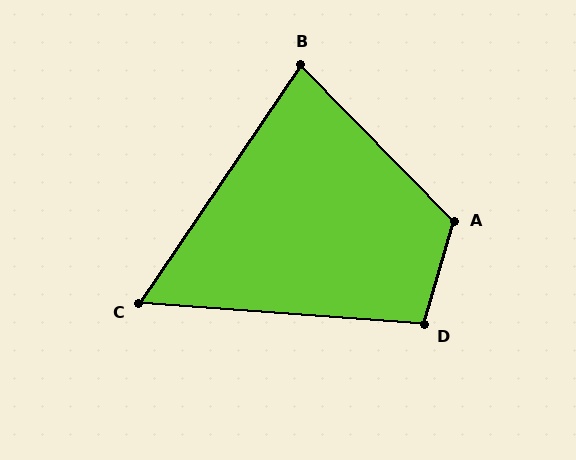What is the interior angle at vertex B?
Approximately 78 degrees (acute).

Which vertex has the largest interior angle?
A, at approximately 120 degrees.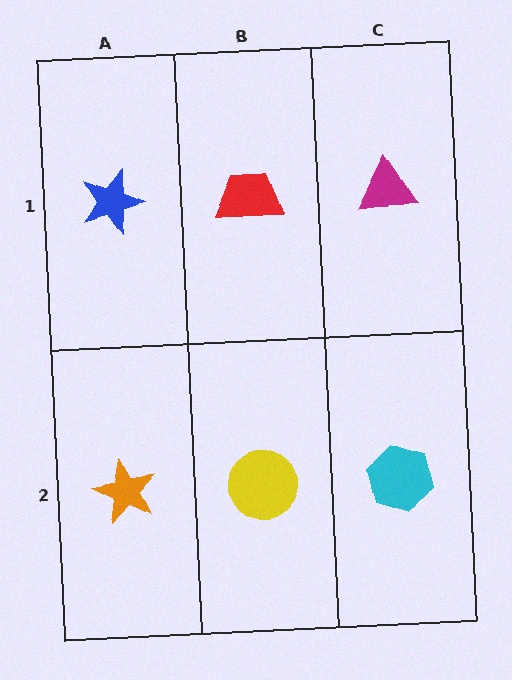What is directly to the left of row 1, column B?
A blue star.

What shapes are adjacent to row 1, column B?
A yellow circle (row 2, column B), a blue star (row 1, column A), a magenta triangle (row 1, column C).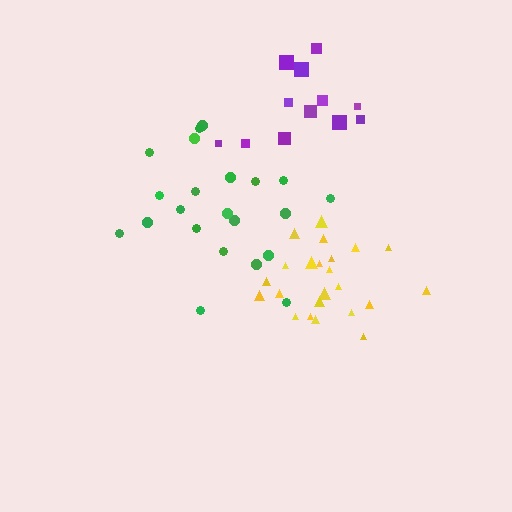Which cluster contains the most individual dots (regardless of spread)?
Yellow (23).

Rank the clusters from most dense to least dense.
yellow, green, purple.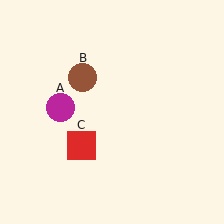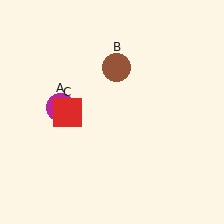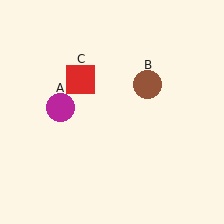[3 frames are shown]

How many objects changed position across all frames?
2 objects changed position: brown circle (object B), red square (object C).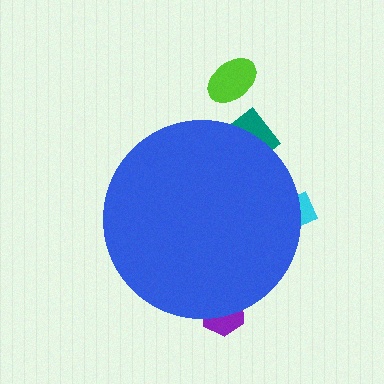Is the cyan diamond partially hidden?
Yes, the cyan diamond is partially hidden behind the blue circle.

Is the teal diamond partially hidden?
Yes, the teal diamond is partially hidden behind the blue circle.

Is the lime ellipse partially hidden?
No, the lime ellipse is fully visible.